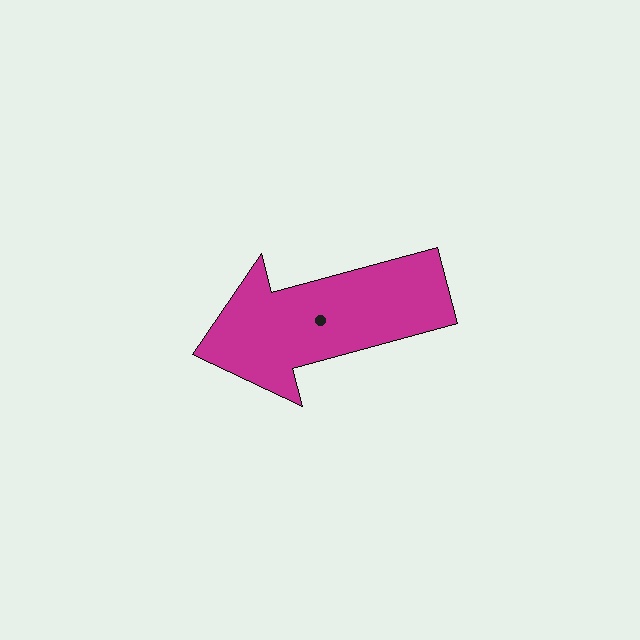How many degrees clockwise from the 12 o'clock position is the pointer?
Approximately 255 degrees.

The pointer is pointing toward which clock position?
Roughly 8 o'clock.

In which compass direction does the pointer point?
West.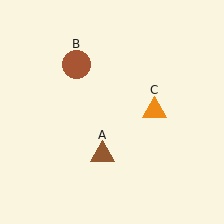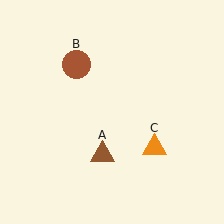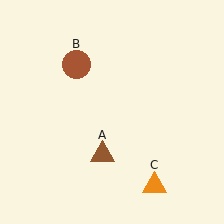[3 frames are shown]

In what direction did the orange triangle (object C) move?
The orange triangle (object C) moved down.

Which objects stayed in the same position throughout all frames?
Brown triangle (object A) and brown circle (object B) remained stationary.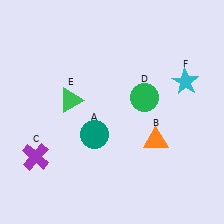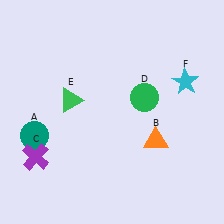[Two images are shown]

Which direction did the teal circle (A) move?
The teal circle (A) moved left.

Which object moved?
The teal circle (A) moved left.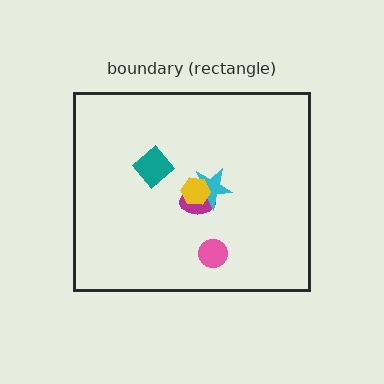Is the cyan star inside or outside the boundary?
Inside.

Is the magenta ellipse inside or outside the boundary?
Inside.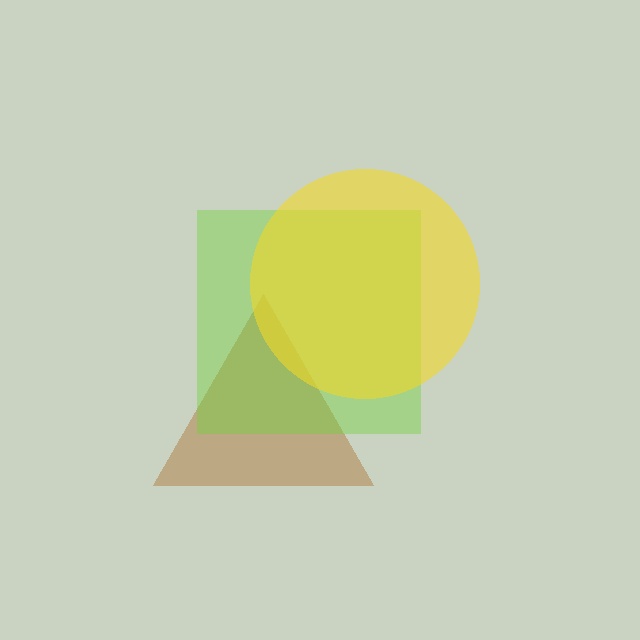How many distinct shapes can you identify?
There are 3 distinct shapes: a brown triangle, a lime square, a yellow circle.